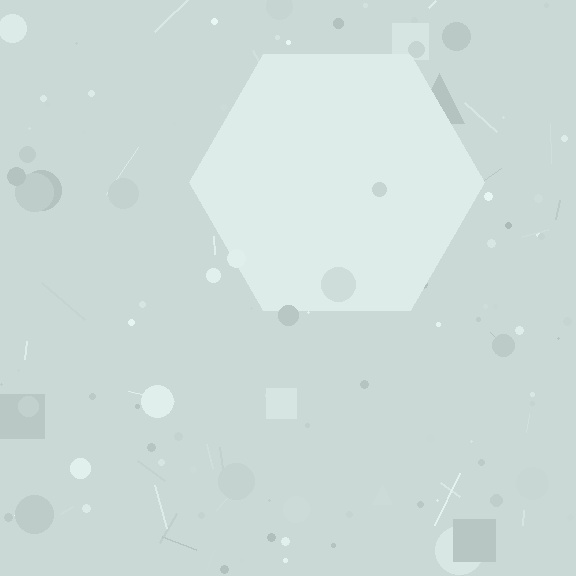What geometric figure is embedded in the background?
A hexagon is embedded in the background.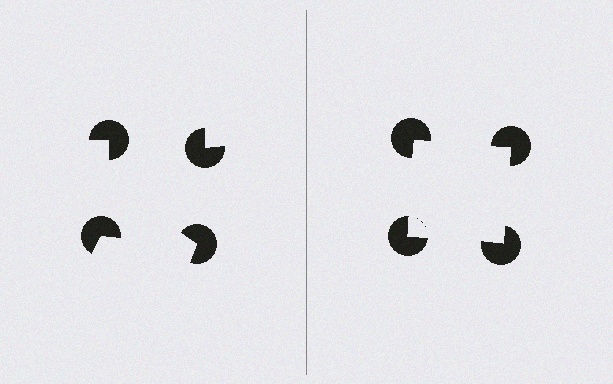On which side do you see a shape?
An illusory square appears on the right side. On the left side the wedge cuts are rotated, so no coherent shape forms.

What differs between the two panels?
The pac-man discs are positioned identically on both sides; only the wedge orientations differ. On the right they align to a square; on the left they are misaligned.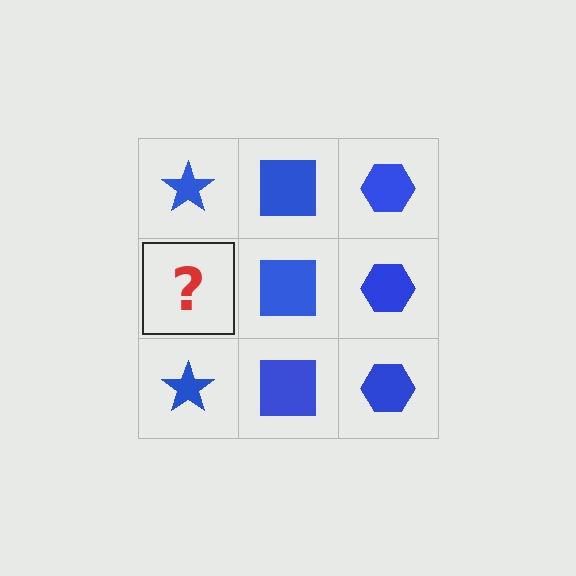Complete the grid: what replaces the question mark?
The question mark should be replaced with a blue star.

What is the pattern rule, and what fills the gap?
The rule is that each column has a consistent shape. The gap should be filled with a blue star.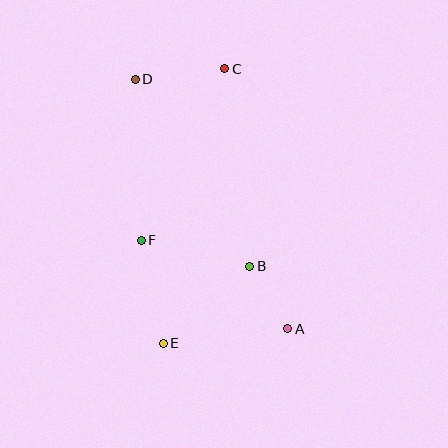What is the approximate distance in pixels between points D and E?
The distance between D and E is approximately 265 pixels.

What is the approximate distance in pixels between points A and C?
The distance between A and C is approximately 267 pixels.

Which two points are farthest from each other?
Points A and D are farthest from each other.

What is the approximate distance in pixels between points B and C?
The distance between B and C is approximately 199 pixels.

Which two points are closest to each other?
Points A and B are closest to each other.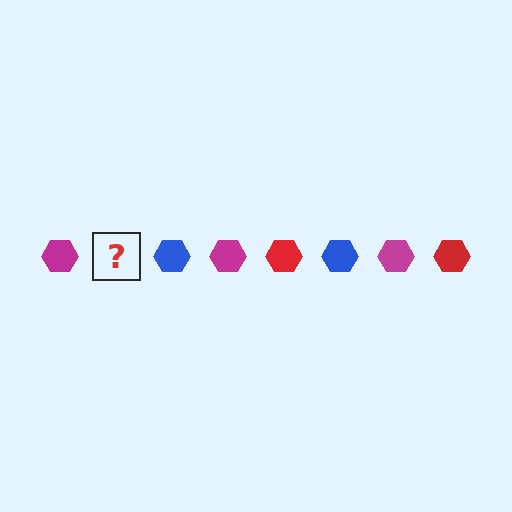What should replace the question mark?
The question mark should be replaced with a red hexagon.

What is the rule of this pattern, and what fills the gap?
The rule is that the pattern cycles through magenta, red, blue hexagons. The gap should be filled with a red hexagon.